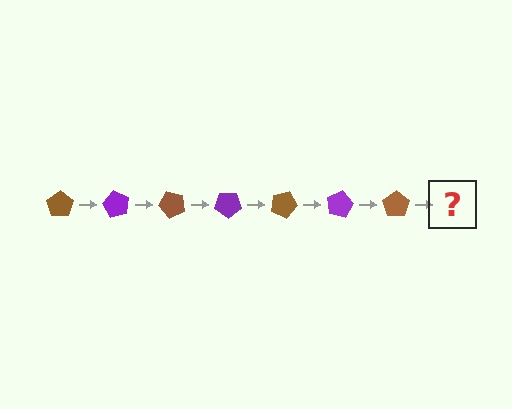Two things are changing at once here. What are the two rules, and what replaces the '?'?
The two rules are that it rotates 60 degrees each step and the color cycles through brown and purple. The '?' should be a purple pentagon, rotated 420 degrees from the start.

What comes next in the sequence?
The next element should be a purple pentagon, rotated 420 degrees from the start.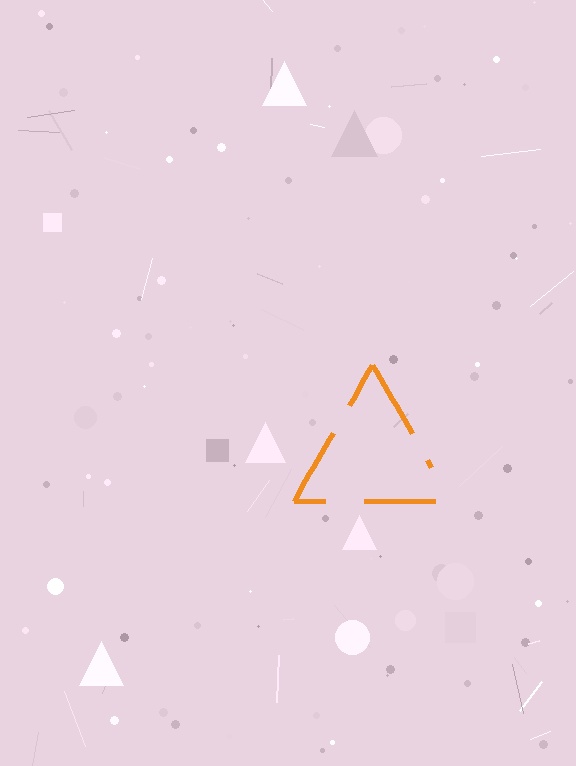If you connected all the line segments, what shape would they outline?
They would outline a triangle.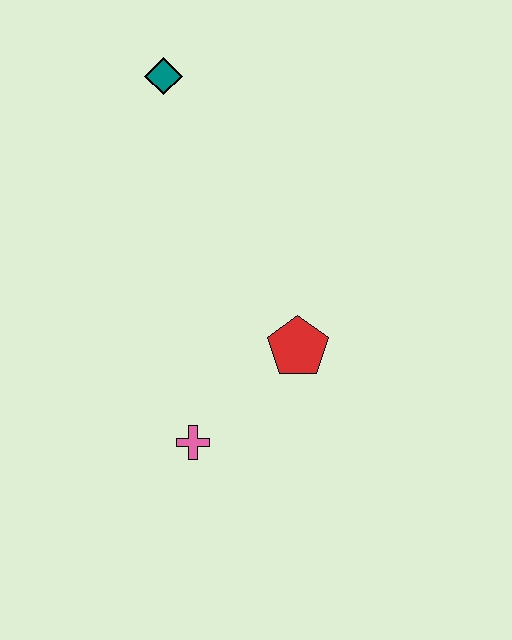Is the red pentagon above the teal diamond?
No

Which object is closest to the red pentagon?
The pink cross is closest to the red pentagon.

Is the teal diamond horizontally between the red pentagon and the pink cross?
No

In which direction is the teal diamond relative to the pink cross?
The teal diamond is above the pink cross.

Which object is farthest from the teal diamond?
The pink cross is farthest from the teal diamond.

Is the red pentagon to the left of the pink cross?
No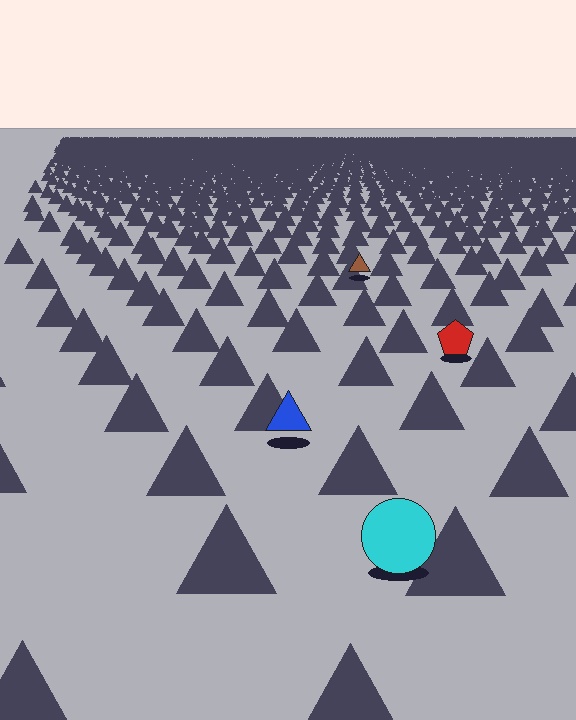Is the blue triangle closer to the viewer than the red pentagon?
Yes. The blue triangle is closer — you can tell from the texture gradient: the ground texture is coarser near it.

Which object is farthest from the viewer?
The brown triangle is farthest from the viewer. It appears smaller and the ground texture around it is denser.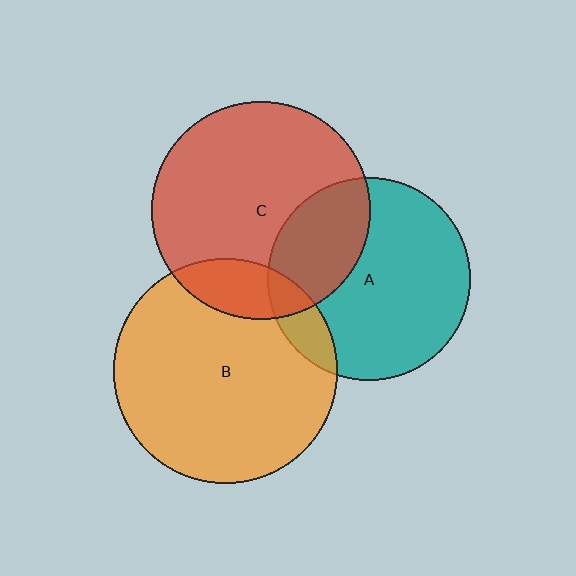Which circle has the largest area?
Circle B (orange).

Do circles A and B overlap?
Yes.